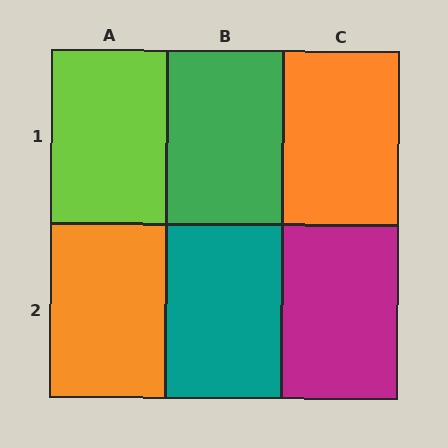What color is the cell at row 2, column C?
Magenta.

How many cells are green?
1 cell is green.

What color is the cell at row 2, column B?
Teal.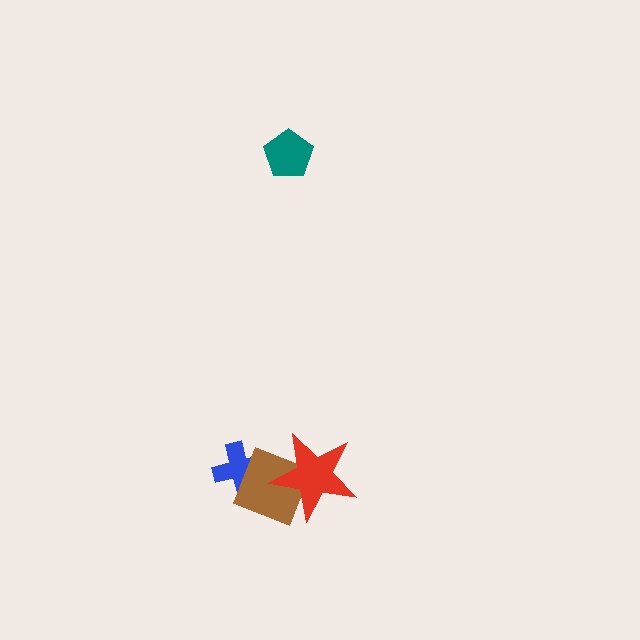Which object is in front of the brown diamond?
The red star is in front of the brown diamond.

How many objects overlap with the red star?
1 object overlaps with the red star.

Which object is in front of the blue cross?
The brown diamond is in front of the blue cross.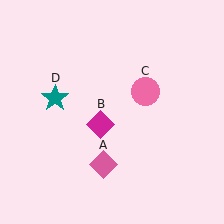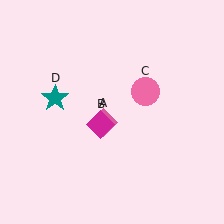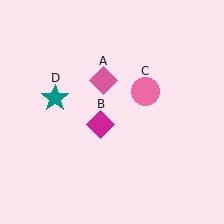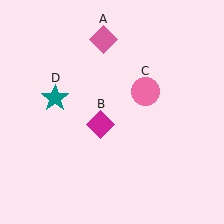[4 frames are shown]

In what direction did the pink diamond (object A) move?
The pink diamond (object A) moved up.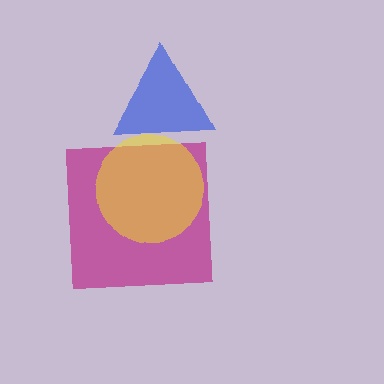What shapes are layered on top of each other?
The layered shapes are: a magenta square, a yellow circle, a blue triangle.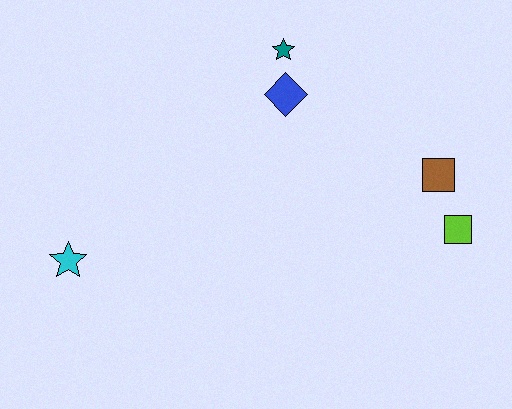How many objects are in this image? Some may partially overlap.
There are 5 objects.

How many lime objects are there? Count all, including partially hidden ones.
There is 1 lime object.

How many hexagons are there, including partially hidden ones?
There are no hexagons.